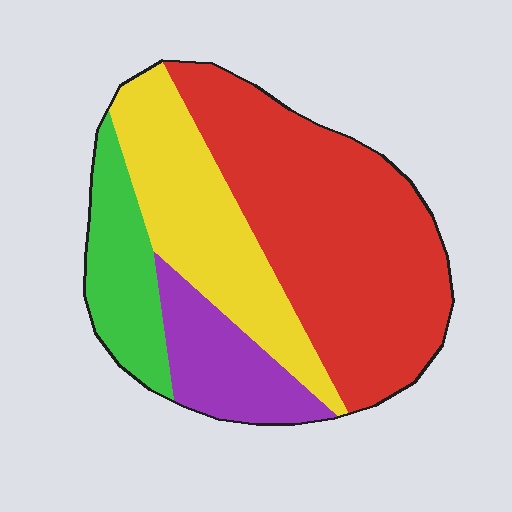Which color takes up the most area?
Red, at roughly 45%.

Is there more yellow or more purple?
Yellow.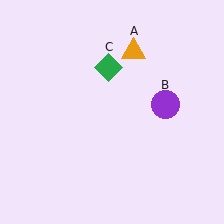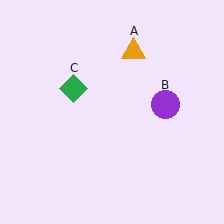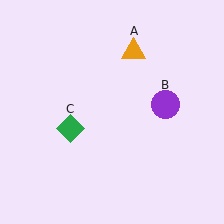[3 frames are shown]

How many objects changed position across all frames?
1 object changed position: green diamond (object C).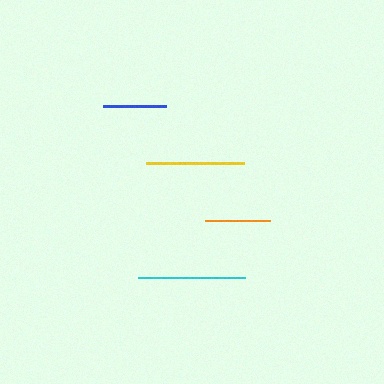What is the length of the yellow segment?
The yellow segment is approximately 98 pixels long.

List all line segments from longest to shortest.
From longest to shortest: cyan, yellow, orange, blue.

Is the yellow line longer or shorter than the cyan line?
The cyan line is longer than the yellow line.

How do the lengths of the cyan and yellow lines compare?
The cyan and yellow lines are approximately the same length.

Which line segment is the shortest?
The blue line is the shortest at approximately 63 pixels.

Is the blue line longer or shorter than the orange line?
The orange line is longer than the blue line.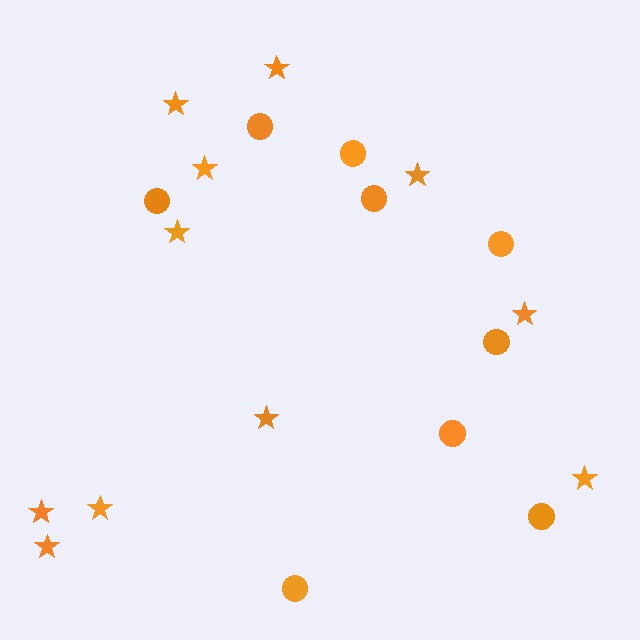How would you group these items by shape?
There are 2 groups: one group of stars (11) and one group of circles (9).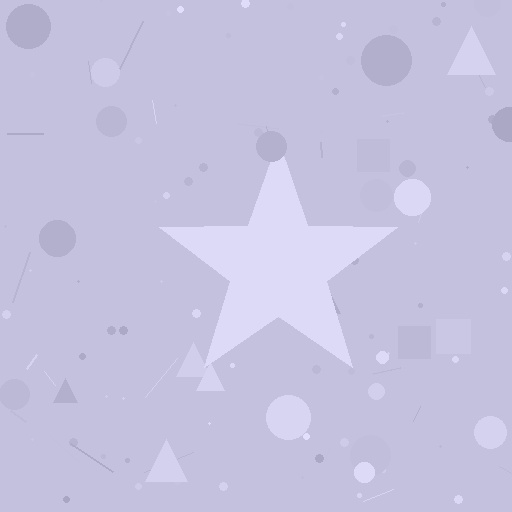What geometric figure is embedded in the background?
A star is embedded in the background.